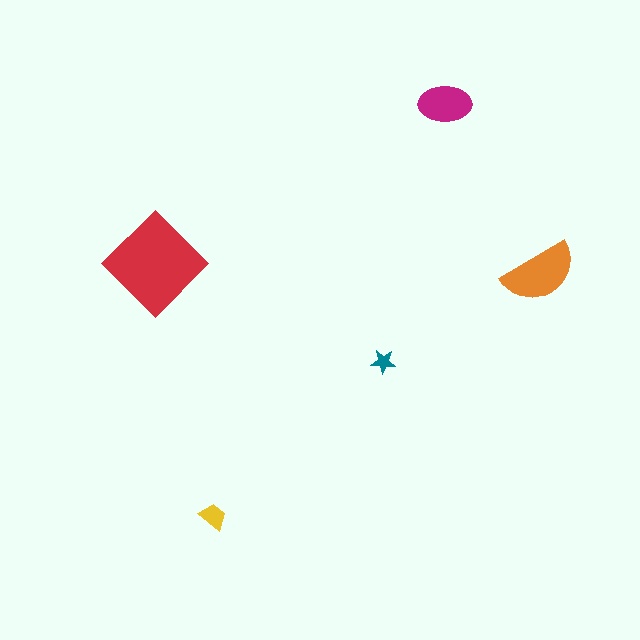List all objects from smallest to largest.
The teal star, the yellow trapezoid, the magenta ellipse, the orange semicircle, the red diamond.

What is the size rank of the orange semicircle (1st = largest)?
2nd.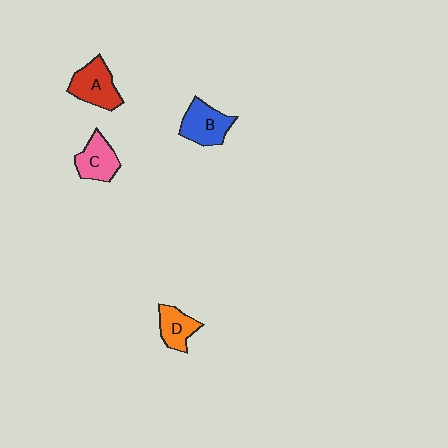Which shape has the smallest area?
Shape D (orange).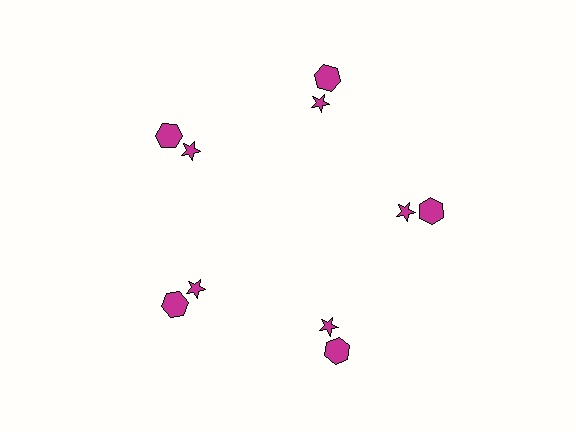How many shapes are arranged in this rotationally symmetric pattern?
There are 10 shapes, arranged in 5 groups of 2.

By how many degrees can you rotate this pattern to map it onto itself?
The pattern maps onto itself every 72 degrees of rotation.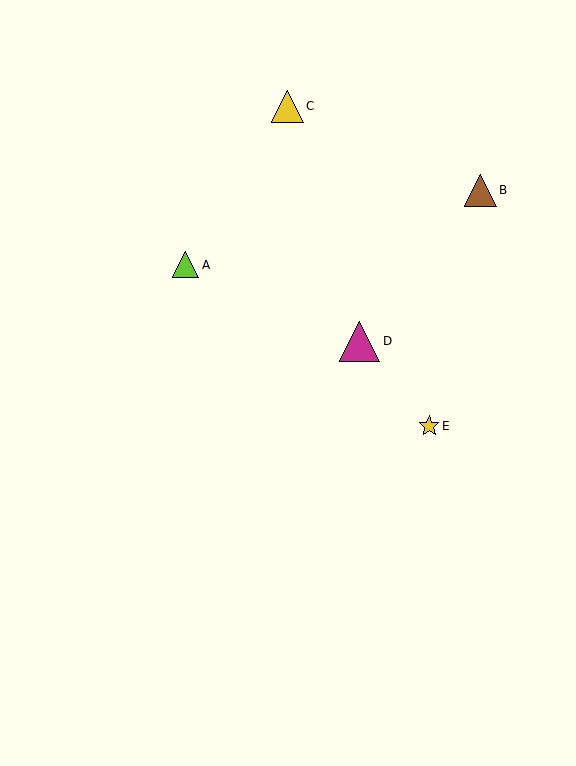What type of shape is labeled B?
Shape B is a brown triangle.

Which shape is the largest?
The magenta triangle (labeled D) is the largest.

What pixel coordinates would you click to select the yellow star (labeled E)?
Click at (429, 426) to select the yellow star E.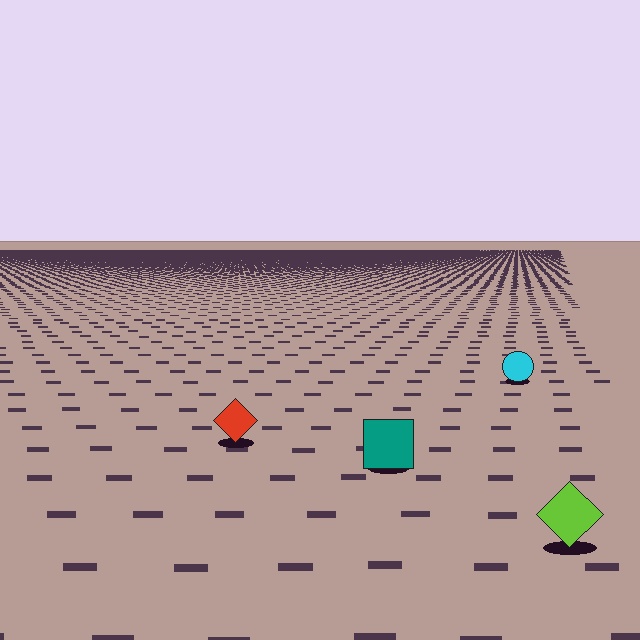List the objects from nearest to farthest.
From nearest to farthest: the lime diamond, the teal square, the red diamond, the cyan circle.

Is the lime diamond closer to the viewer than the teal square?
Yes. The lime diamond is closer — you can tell from the texture gradient: the ground texture is coarser near it.